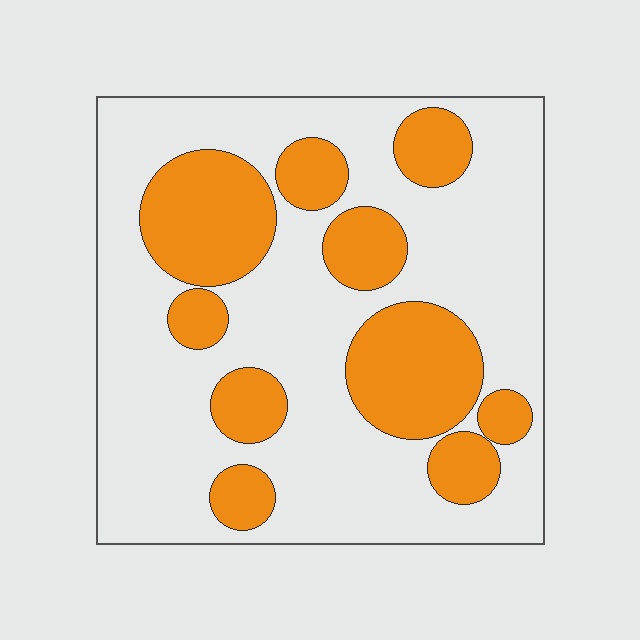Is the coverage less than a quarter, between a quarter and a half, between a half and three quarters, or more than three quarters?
Between a quarter and a half.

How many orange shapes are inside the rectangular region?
10.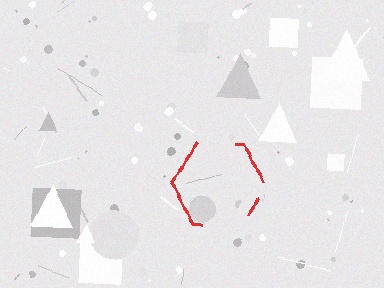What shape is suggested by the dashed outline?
The dashed outline suggests a hexagon.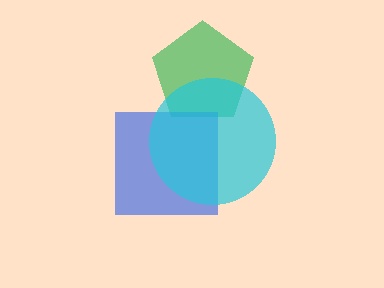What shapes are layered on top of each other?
The layered shapes are: a green pentagon, a blue square, a cyan circle.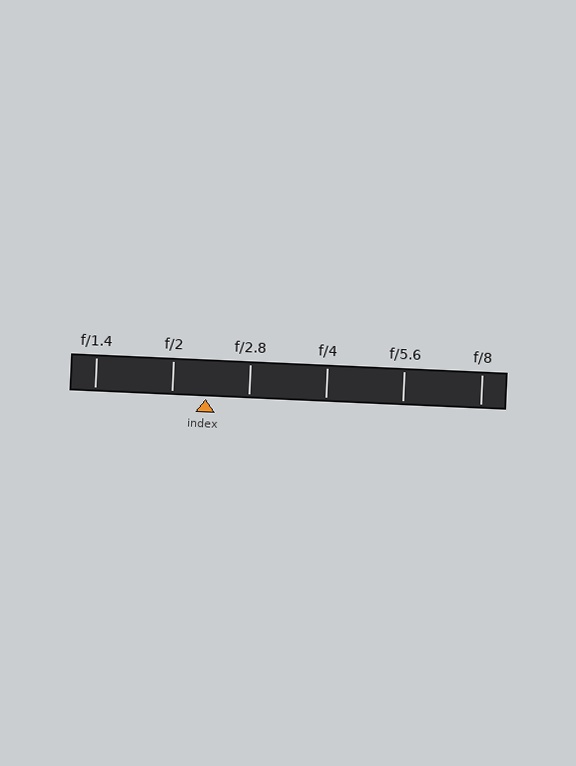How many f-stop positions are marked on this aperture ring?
There are 6 f-stop positions marked.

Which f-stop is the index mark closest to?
The index mark is closest to f/2.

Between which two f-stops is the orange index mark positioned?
The index mark is between f/2 and f/2.8.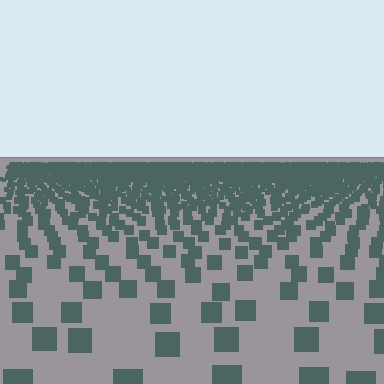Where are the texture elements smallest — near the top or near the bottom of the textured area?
Near the top.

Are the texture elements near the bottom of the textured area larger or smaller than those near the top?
Larger. Near the bottom, elements are closer to the viewer and appear at a bigger on-screen size.